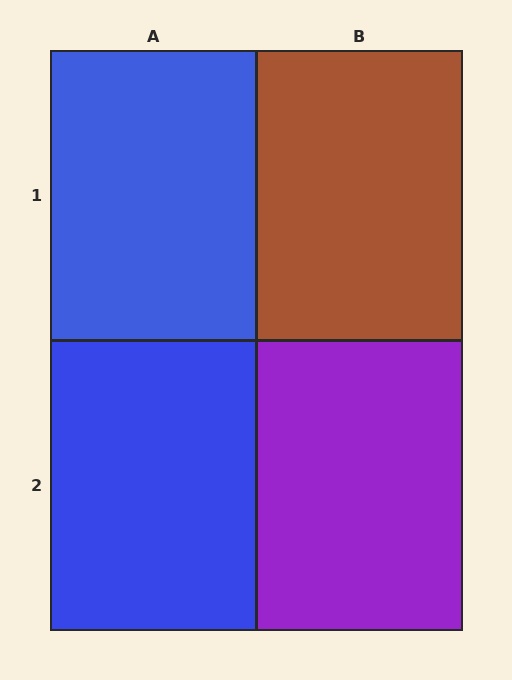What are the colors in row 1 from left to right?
Blue, brown.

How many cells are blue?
2 cells are blue.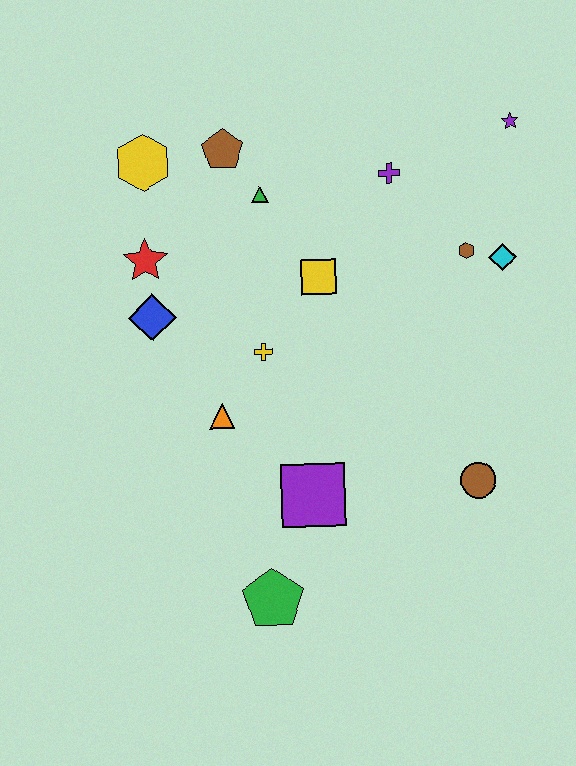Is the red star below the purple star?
Yes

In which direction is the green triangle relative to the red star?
The green triangle is to the right of the red star.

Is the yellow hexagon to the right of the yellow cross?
No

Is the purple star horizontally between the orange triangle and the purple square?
No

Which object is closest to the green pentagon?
The purple square is closest to the green pentagon.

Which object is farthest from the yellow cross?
The purple star is farthest from the yellow cross.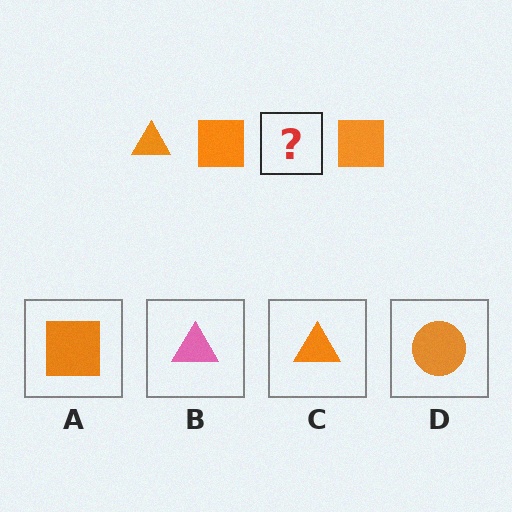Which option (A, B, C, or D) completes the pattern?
C.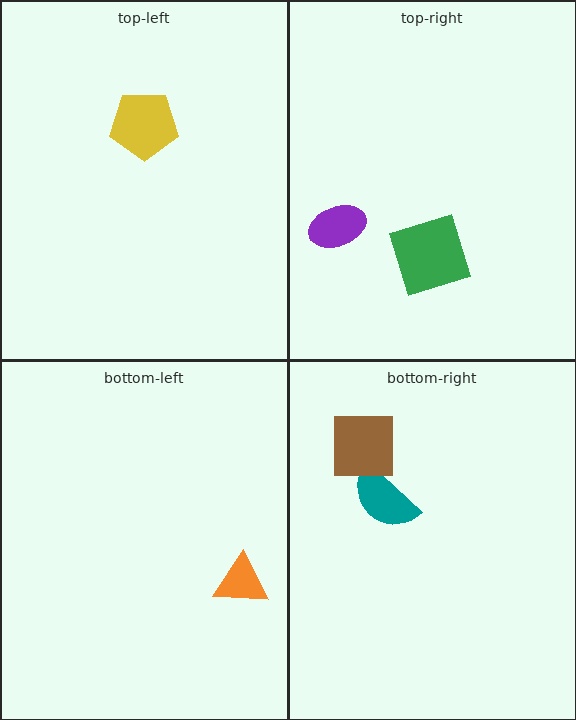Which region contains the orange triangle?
The bottom-left region.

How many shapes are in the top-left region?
1.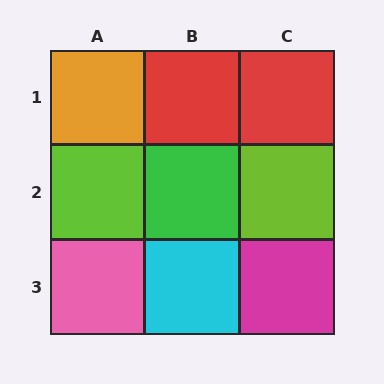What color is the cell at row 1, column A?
Orange.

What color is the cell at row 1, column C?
Red.